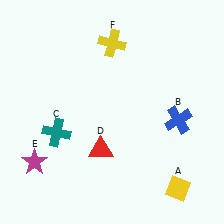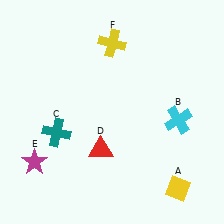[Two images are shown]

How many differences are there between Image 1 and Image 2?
There is 1 difference between the two images.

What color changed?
The cross (B) changed from blue in Image 1 to cyan in Image 2.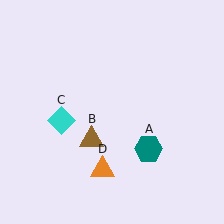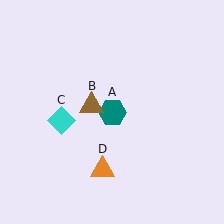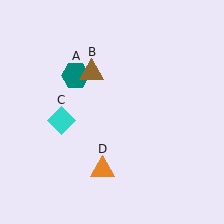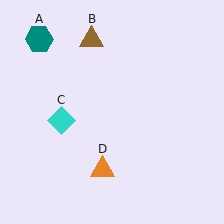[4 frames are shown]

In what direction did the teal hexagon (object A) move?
The teal hexagon (object A) moved up and to the left.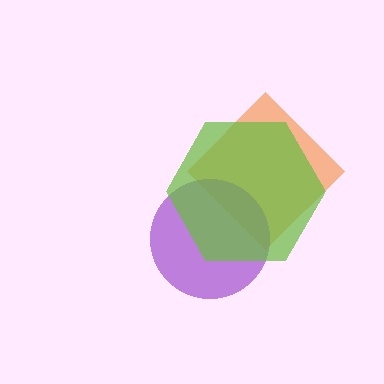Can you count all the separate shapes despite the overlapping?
Yes, there are 3 separate shapes.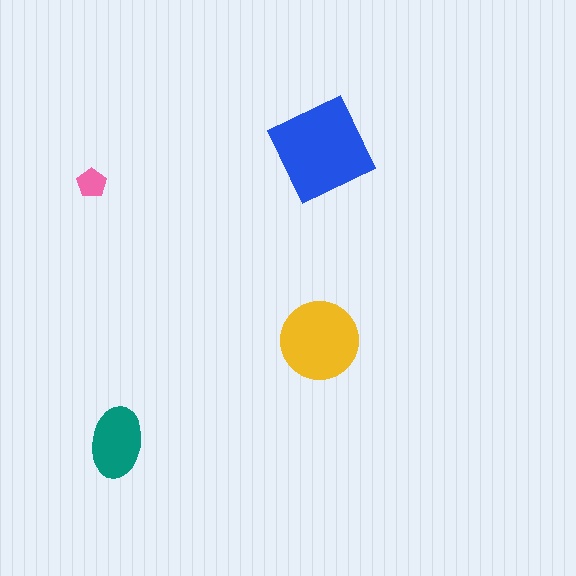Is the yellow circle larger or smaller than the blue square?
Smaller.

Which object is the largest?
The blue square.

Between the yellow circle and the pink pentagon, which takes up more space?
The yellow circle.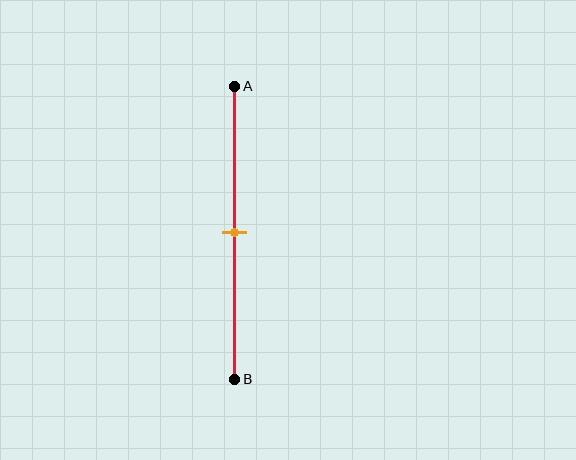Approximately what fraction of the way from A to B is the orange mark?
The orange mark is approximately 50% of the way from A to B.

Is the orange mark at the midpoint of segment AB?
Yes, the mark is approximately at the midpoint.